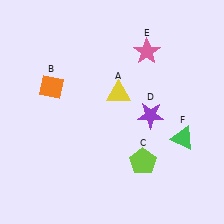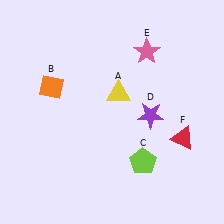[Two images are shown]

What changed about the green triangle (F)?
In Image 1, F is green. In Image 2, it changed to red.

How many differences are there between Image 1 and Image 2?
There is 1 difference between the two images.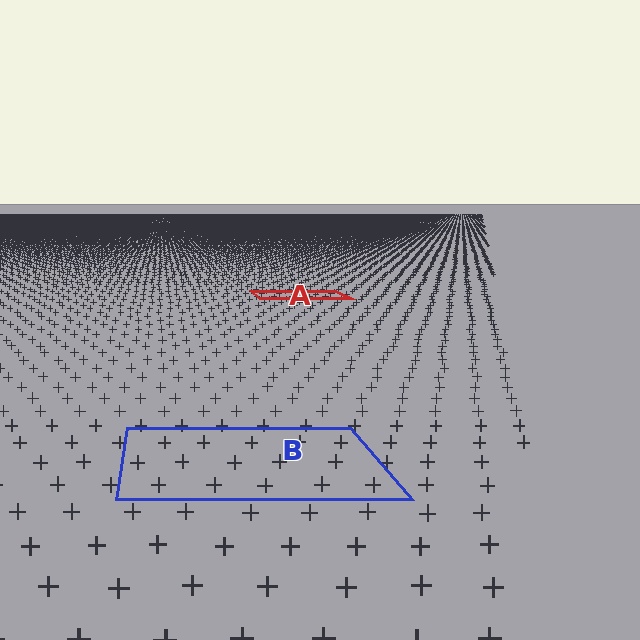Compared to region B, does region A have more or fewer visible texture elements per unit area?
Region A has more texture elements per unit area — they are packed more densely because it is farther away.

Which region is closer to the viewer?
Region B is closer. The texture elements there are larger and more spread out.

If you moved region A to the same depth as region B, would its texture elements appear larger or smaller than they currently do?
They would appear larger. At a closer depth, the same texture elements are projected at a bigger on-screen size.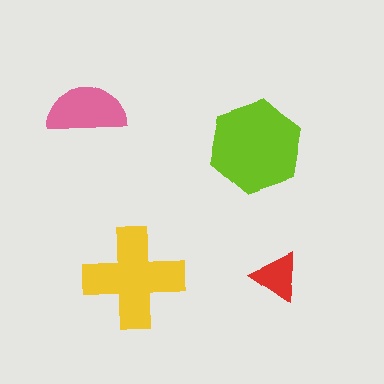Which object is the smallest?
The red triangle.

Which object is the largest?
The lime hexagon.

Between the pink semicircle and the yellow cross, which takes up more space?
The yellow cross.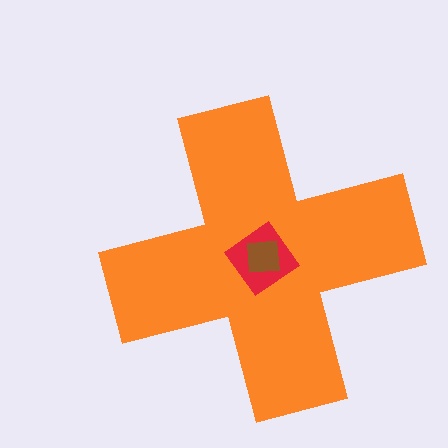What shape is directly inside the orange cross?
The red diamond.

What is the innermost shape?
The brown square.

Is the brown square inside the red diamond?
Yes.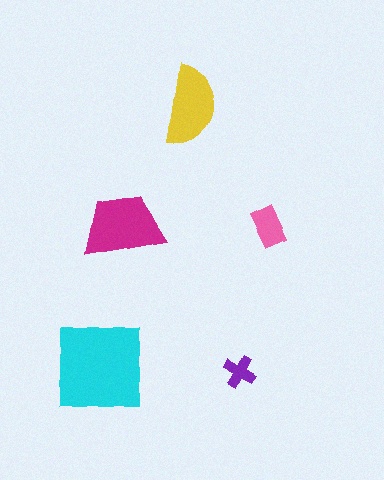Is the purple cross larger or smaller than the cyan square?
Smaller.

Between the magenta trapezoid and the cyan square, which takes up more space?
The cyan square.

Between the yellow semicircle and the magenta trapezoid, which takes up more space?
The magenta trapezoid.